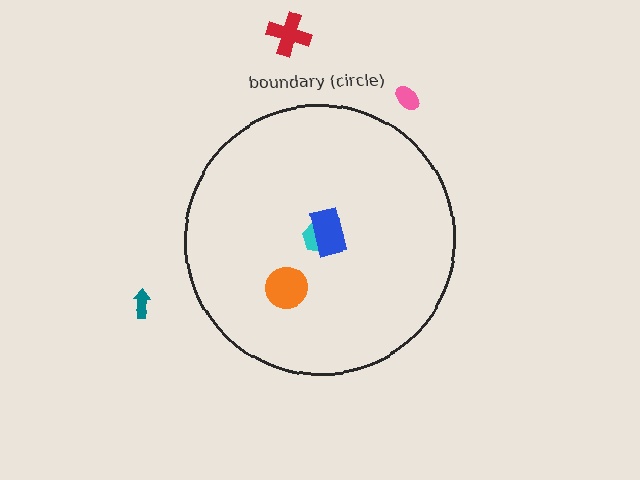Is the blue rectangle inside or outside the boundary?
Inside.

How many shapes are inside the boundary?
3 inside, 3 outside.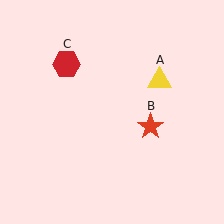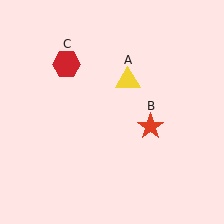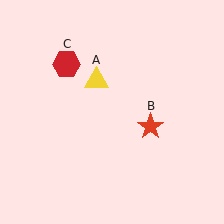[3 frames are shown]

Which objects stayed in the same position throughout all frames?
Red star (object B) and red hexagon (object C) remained stationary.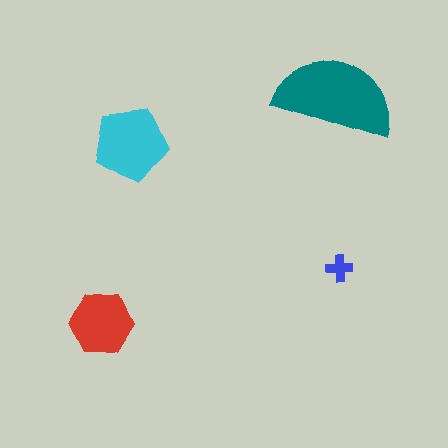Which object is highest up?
The teal semicircle is topmost.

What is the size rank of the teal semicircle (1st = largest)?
1st.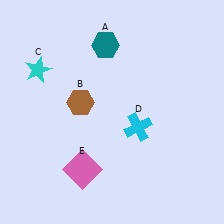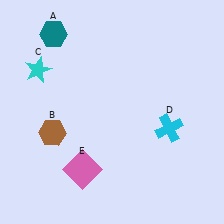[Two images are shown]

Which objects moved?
The objects that moved are: the teal hexagon (A), the brown hexagon (B), the cyan cross (D).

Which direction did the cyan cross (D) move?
The cyan cross (D) moved right.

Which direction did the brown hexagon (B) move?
The brown hexagon (B) moved down.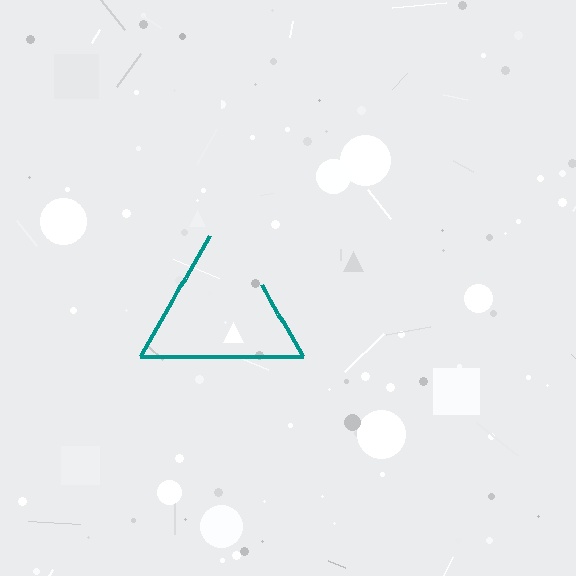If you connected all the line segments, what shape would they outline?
They would outline a triangle.